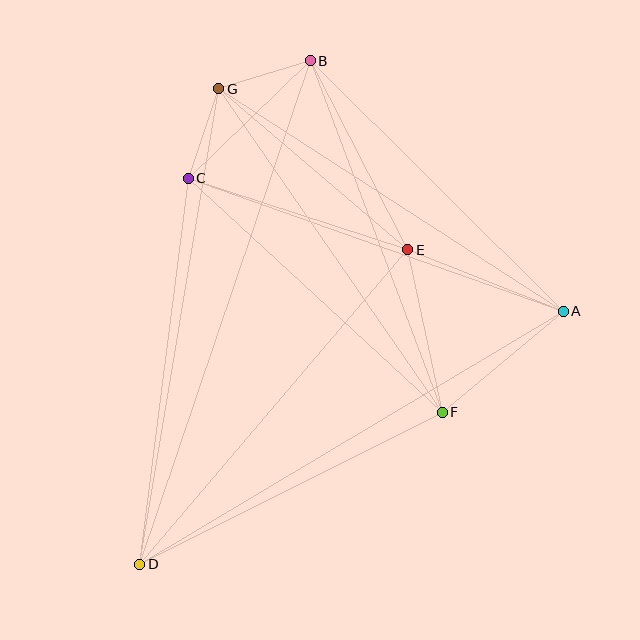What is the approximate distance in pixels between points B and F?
The distance between B and F is approximately 375 pixels.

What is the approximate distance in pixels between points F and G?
The distance between F and G is approximately 393 pixels.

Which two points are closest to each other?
Points C and G are closest to each other.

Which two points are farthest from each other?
Points B and D are farthest from each other.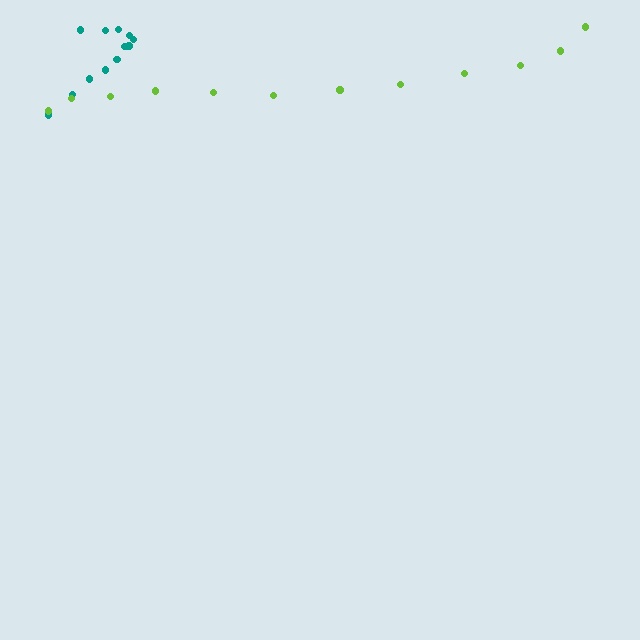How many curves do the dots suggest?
There are 2 distinct paths.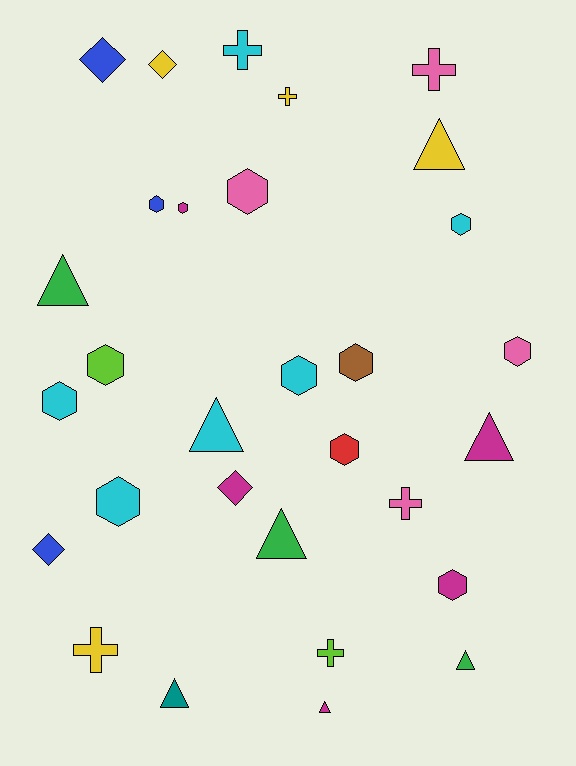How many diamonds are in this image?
There are 4 diamonds.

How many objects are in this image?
There are 30 objects.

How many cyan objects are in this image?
There are 6 cyan objects.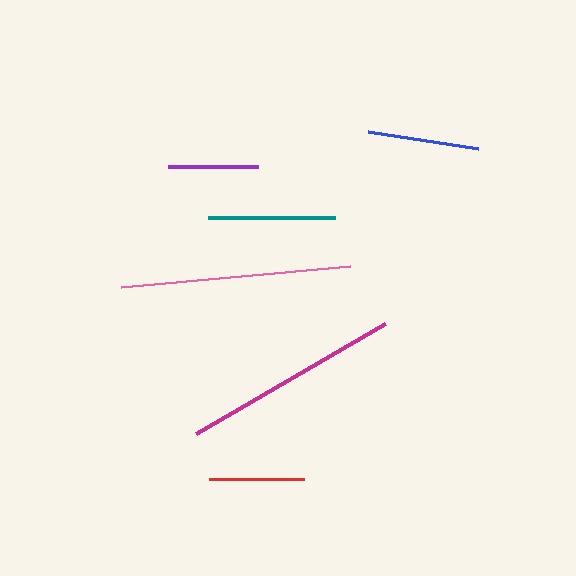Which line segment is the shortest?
The purple line is the shortest at approximately 90 pixels.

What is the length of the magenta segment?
The magenta segment is approximately 219 pixels long.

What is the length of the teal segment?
The teal segment is approximately 127 pixels long.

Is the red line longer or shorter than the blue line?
The blue line is longer than the red line.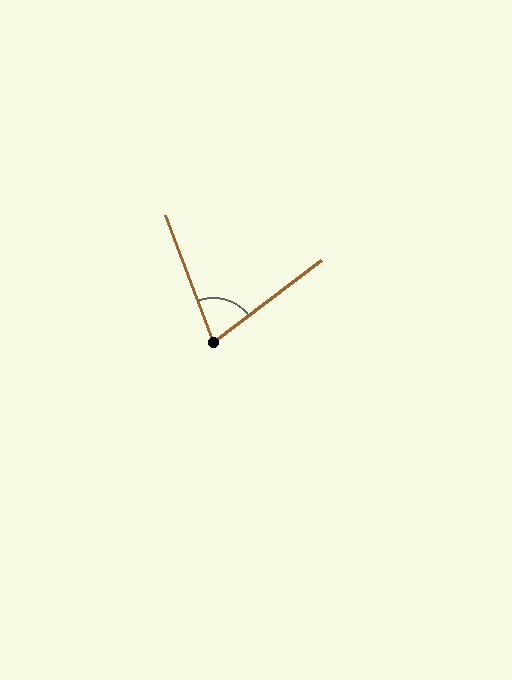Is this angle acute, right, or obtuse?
It is acute.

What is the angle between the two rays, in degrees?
Approximately 73 degrees.